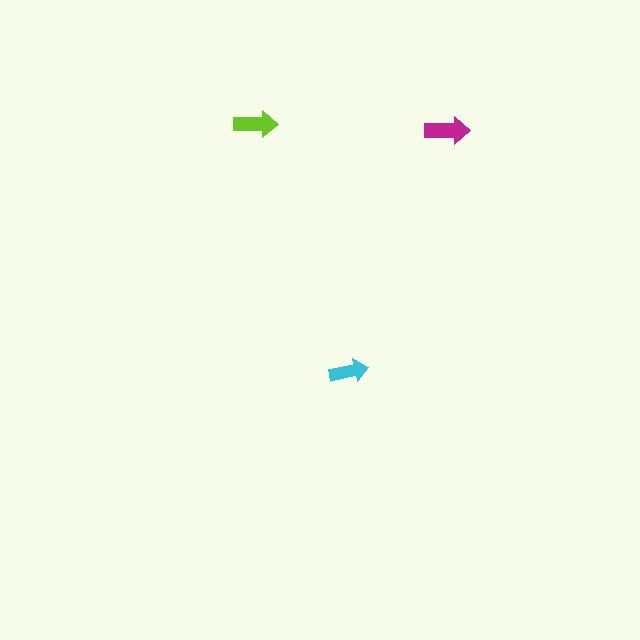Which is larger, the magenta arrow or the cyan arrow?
The magenta one.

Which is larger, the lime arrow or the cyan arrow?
The lime one.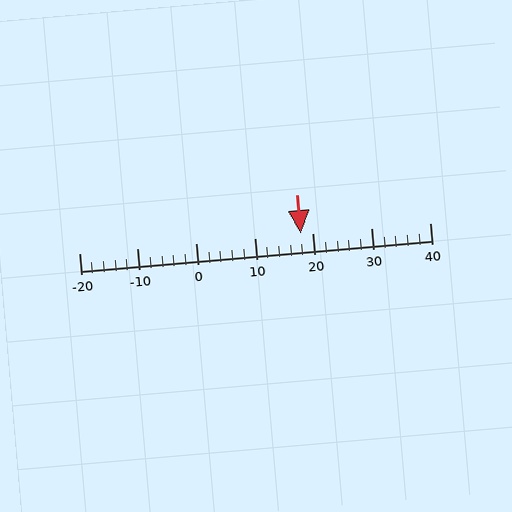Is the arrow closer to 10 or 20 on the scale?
The arrow is closer to 20.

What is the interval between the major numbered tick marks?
The major tick marks are spaced 10 units apart.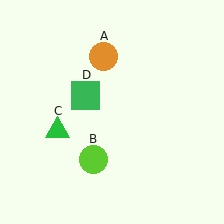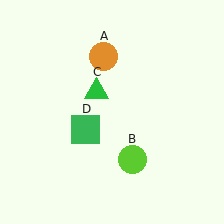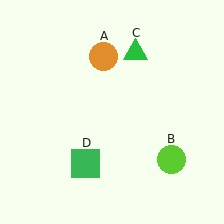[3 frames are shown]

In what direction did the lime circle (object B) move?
The lime circle (object B) moved right.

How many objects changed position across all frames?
3 objects changed position: lime circle (object B), green triangle (object C), green square (object D).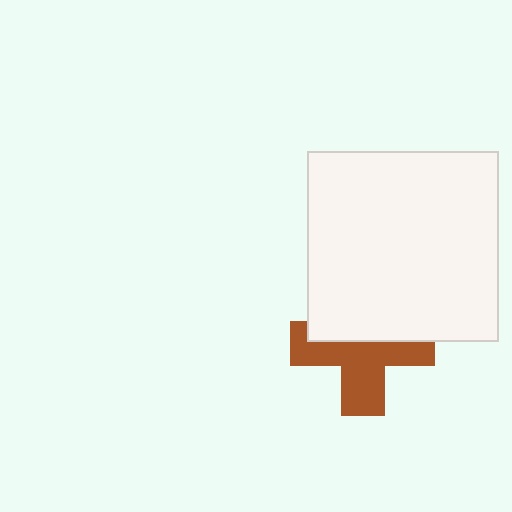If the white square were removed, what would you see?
You would see the complete brown cross.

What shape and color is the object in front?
The object in front is a white square.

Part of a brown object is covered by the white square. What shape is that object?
It is a cross.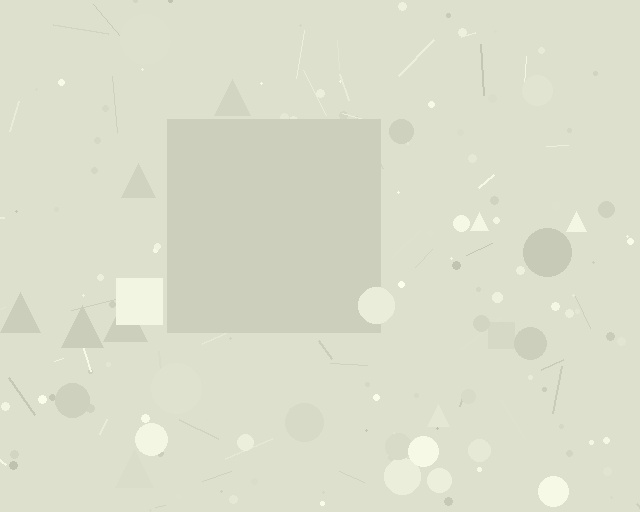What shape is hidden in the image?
A square is hidden in the image.